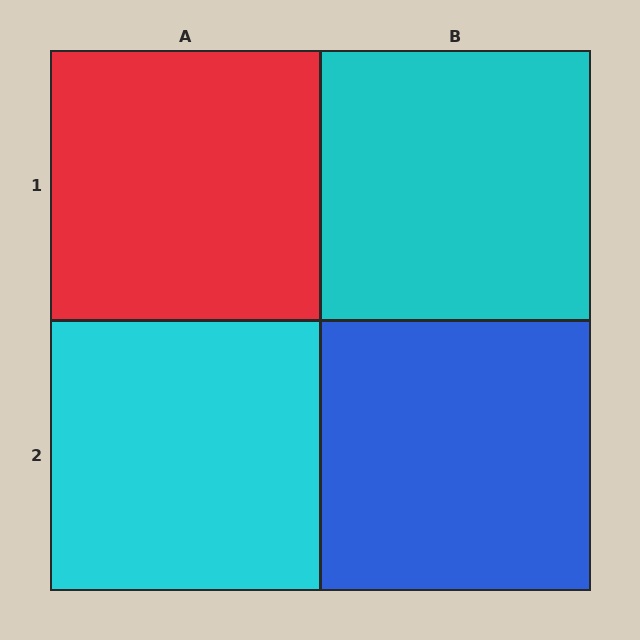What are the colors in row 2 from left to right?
Cyan, blue.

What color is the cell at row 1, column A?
Red.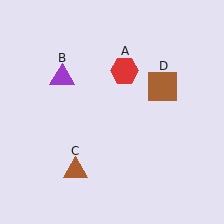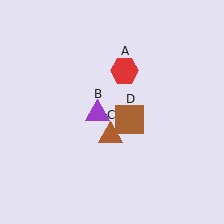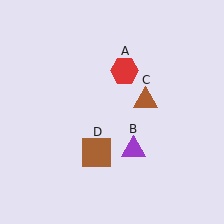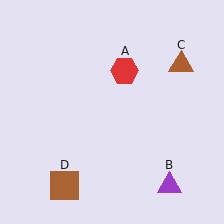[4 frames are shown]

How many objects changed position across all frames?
3 objects changed position: purple triangle (object B), brown triangle (object C), brown square (object D).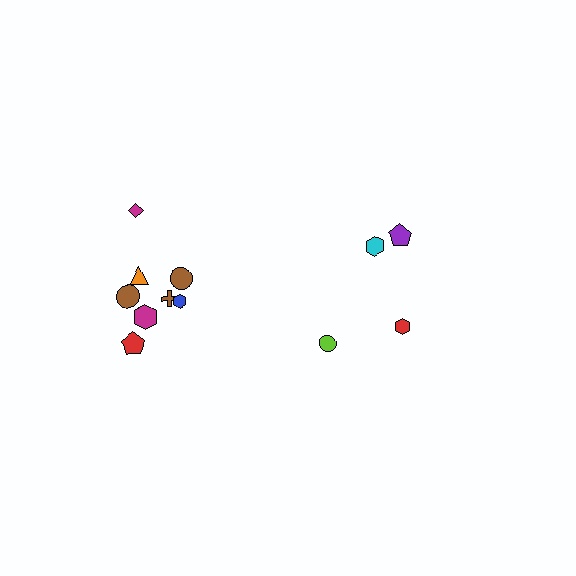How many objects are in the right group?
There are 4 objects.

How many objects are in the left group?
There are 8 objects.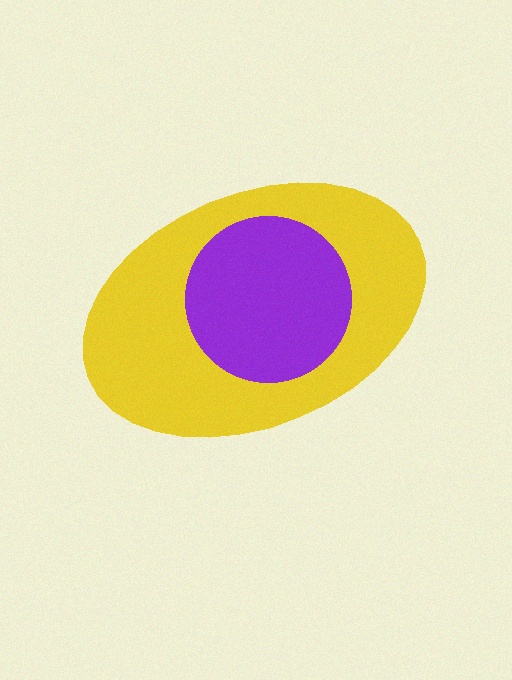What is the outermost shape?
The yellow ellipse.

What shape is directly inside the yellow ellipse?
The purple circle.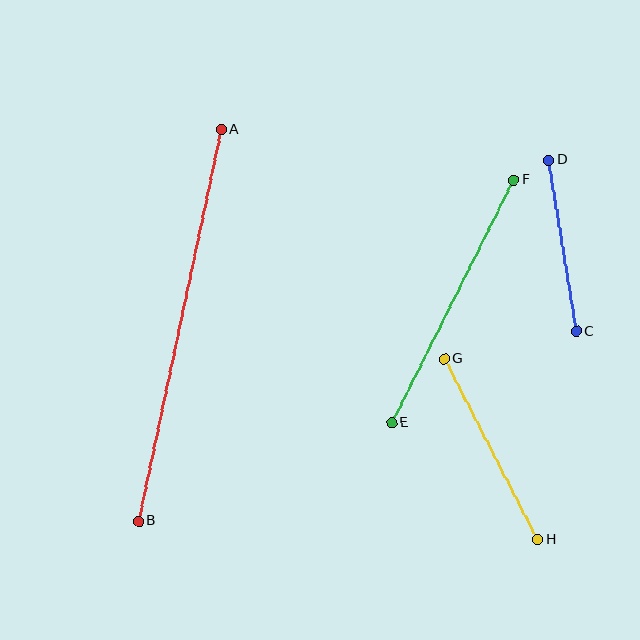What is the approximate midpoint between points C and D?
The midpoint is at approximately (562, 246) pixels.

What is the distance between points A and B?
The distance is approximately 400 pixels.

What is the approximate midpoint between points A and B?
The midpoint is at approximately (180, 325) pixels.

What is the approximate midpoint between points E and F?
The midpoint is at approximately (453, 301) pixels.